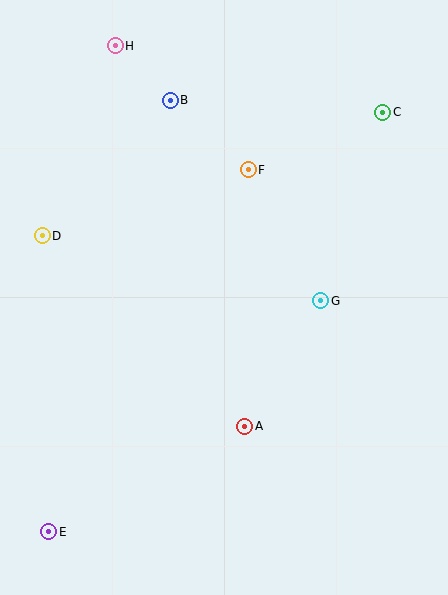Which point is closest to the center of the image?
Point G at (321, 301) is closest to the center.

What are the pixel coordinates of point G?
Point G is at (321, 301).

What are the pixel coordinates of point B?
Point B is at (170, 100).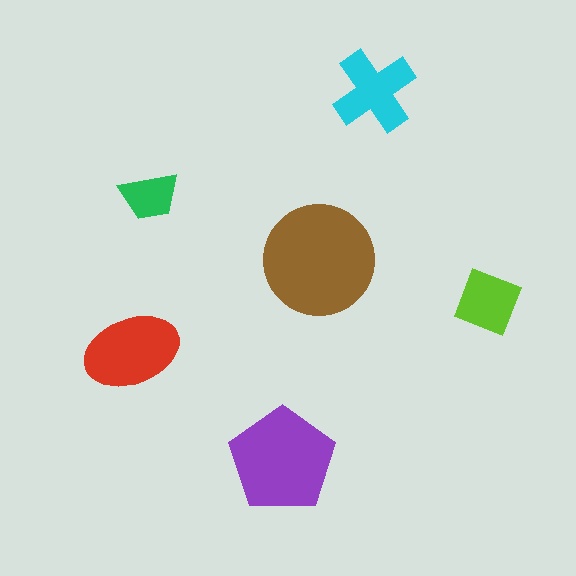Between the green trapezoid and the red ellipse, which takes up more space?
The red ellipse.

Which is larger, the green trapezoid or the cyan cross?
The cyan cross.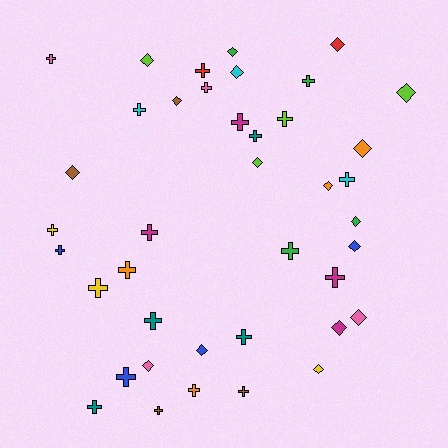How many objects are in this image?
There are 40 objects.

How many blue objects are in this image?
There are 4 blue objects.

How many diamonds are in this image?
There are 17 diamonds.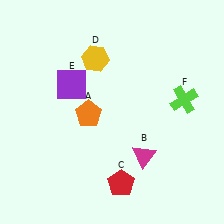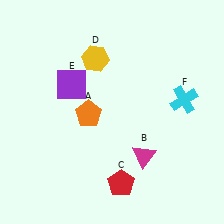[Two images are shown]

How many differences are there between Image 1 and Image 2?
There is 1 difference between the two images.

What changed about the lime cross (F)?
In Image 1, F is lime. In Image 2, it changed to cyan.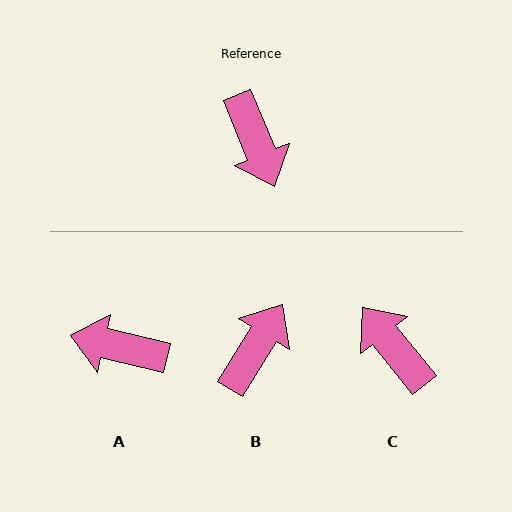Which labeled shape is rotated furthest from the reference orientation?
C, about 163 degrees away.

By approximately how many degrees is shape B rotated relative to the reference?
Approximately 126 degrees counter-clockwise.